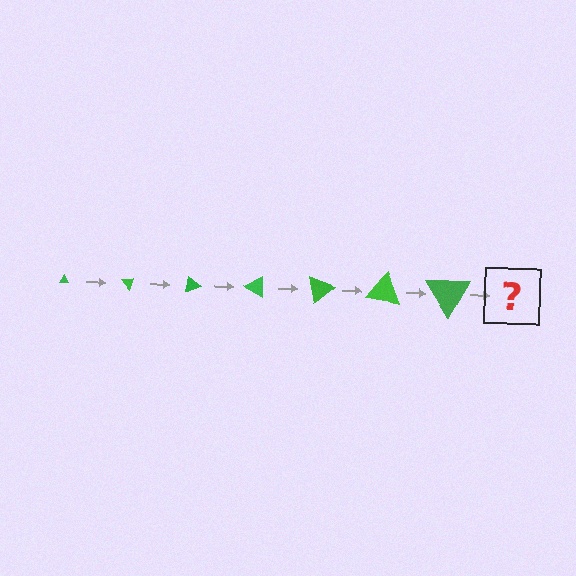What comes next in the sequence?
The next element should be a triangle, larger than the previous one and rotated 350 degrees from the start.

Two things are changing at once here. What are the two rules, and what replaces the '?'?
The two rules are that the triangle grows larger each step and it rotates 50 degrees each step. The '?' should be a triangle, larger than the previous one and rotated 350 degrees from the start.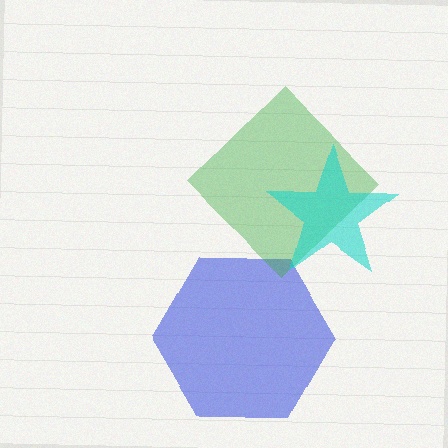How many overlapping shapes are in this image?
There are 3 overlapping shapes in the image.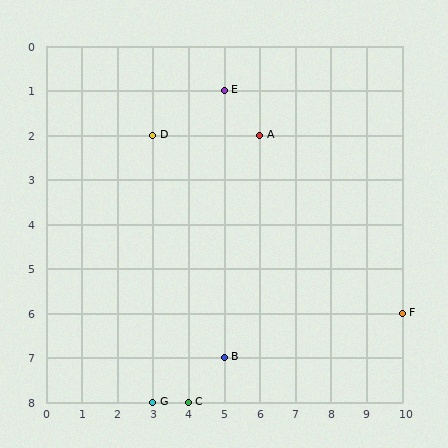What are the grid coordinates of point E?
Point E is at grid coordinates (5, 1).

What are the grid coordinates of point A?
Point A is at grid coordinates (6, 2).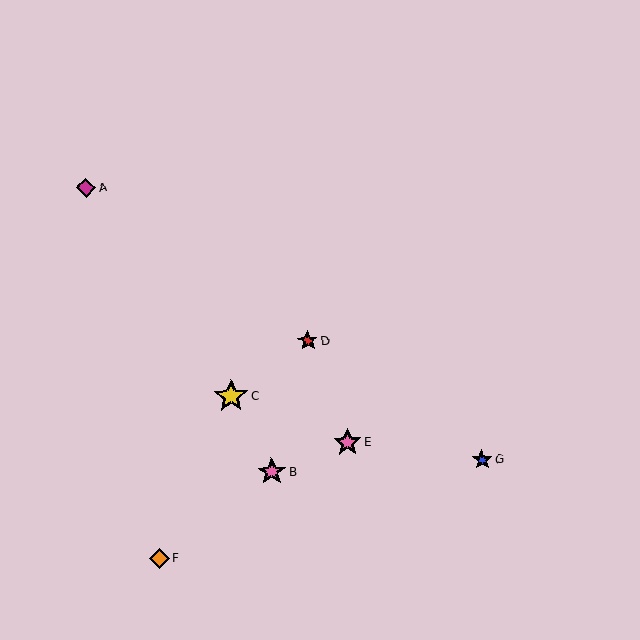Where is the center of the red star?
The center of the red star is at (308, 341).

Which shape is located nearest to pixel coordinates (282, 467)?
The pink star (labeled B) at (272, 472) is nearest to that location.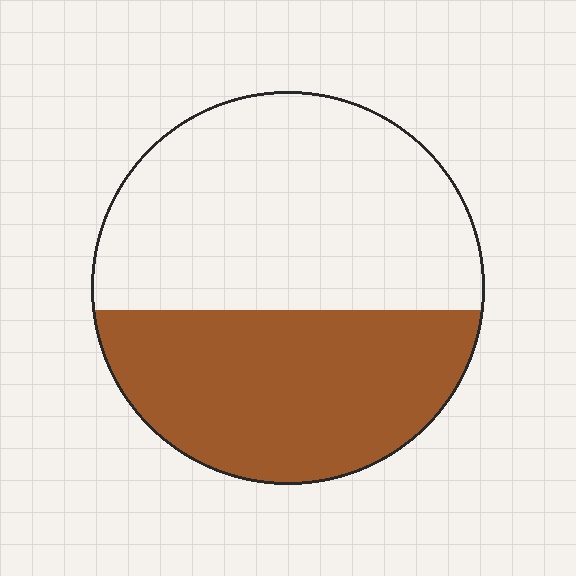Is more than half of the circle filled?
No.